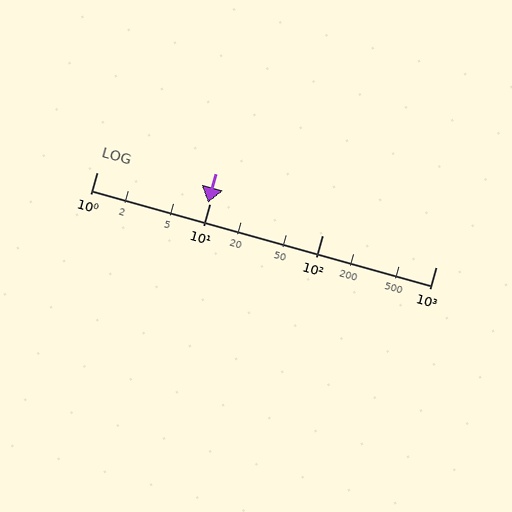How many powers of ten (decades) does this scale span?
The scale spans 3 decades, from 1 to 1000.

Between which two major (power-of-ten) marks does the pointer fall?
The pointer is between 1 and 10.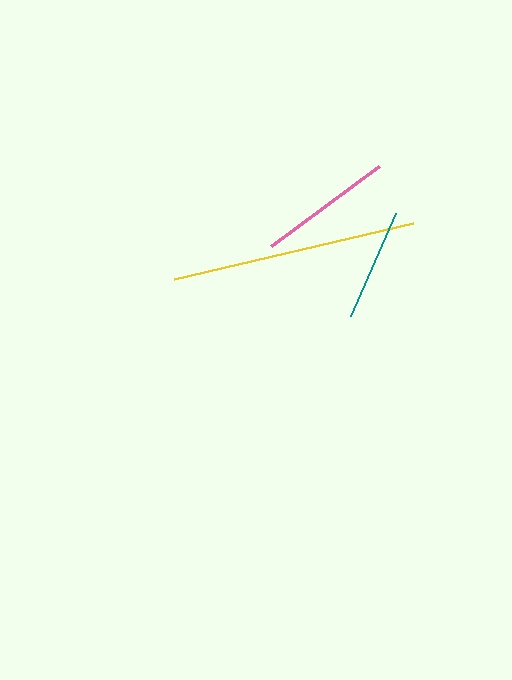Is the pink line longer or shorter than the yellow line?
The yellow line is longer than the pink line.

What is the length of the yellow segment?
The yellow segment is approximately 245 pixels long.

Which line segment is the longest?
The yellow line is the longest at approximately 245 pixels.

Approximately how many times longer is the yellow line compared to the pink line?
The yellow line is approximately 1.8 times the length of the pink line.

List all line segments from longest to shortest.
From longest to shortest: yellow, pink, teal.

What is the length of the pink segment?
The pink segment is approximately 135 pixels long.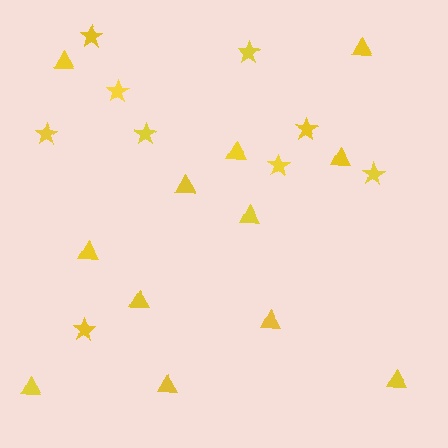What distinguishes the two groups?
There are 2 groups: one group of stars (9) and one group of triangles (12).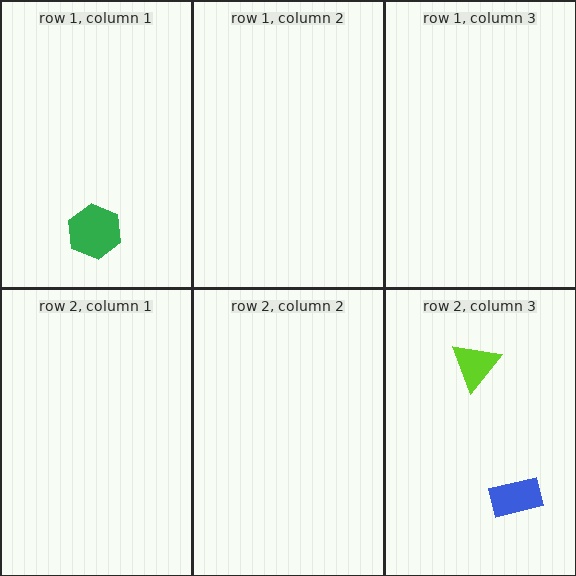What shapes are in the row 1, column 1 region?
The green hexagon.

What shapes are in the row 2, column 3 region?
The blue rectangle, the lime triangle.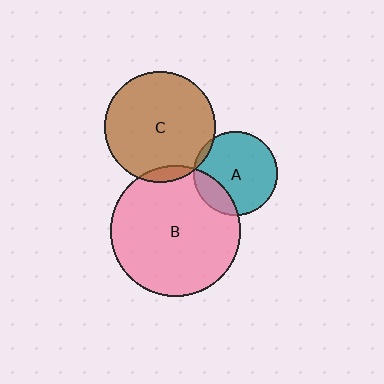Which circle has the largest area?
Circle B (pink).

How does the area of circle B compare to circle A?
Approximately 2.4 times.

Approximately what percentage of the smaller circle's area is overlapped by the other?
Approximately 20%.